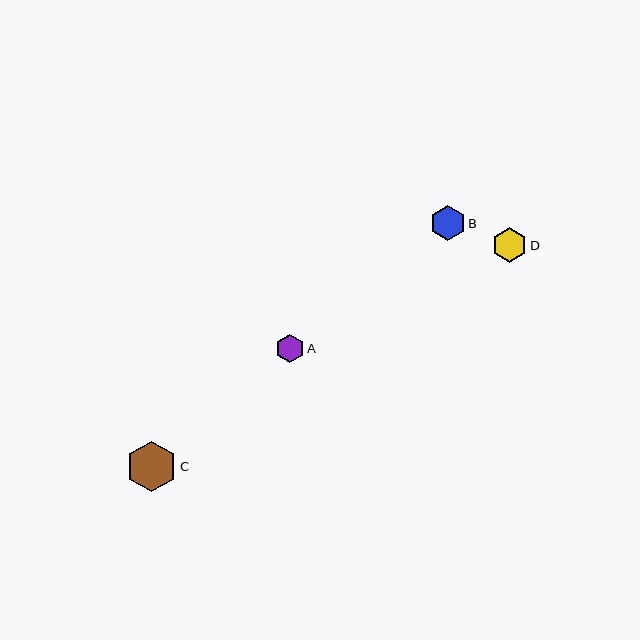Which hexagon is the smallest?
Hexagon A is the smallest with a size of approximately 29 pixels.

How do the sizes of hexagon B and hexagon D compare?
Hexagon B and hexagon D are approximately the same size.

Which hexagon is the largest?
Hexagon C is the largest with a size of approximately 51 pixels.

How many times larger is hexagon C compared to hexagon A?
Hexagon C is approximately 1.8 times the size of hexagon A.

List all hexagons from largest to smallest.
From largest to smallest: C, B, D, A.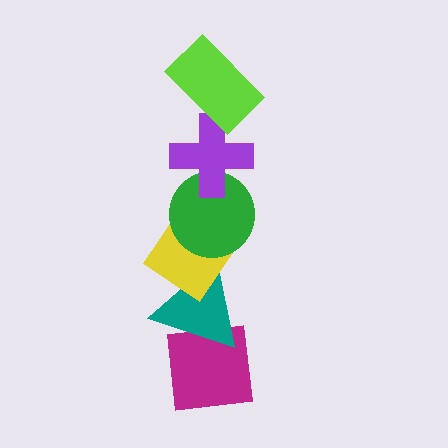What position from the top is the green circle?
The green circle is 3rd from the top.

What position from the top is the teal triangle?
The teal triangle is 5th from the top.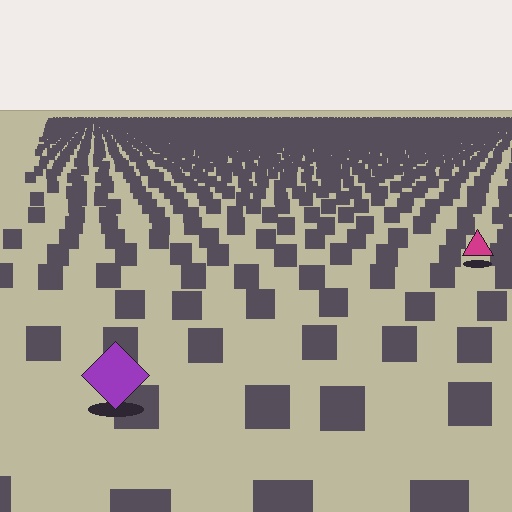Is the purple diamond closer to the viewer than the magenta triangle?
Yes. The purple diamond is closer — you can tell from the texture gradient: the ground texture is coarser near it.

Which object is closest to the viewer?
The purple diamond is closest. The texture marks near it are larger and more spread out.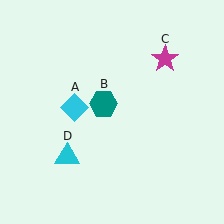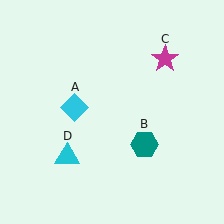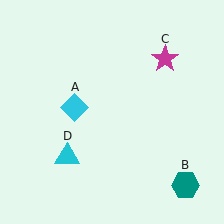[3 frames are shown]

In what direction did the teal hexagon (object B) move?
The teal hexagon (object B) moved down and to the right.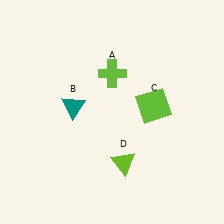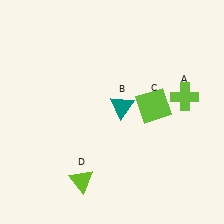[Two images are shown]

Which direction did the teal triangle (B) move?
The teal triangle (B) moved right.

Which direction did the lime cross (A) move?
The lime cross (A) moved right.